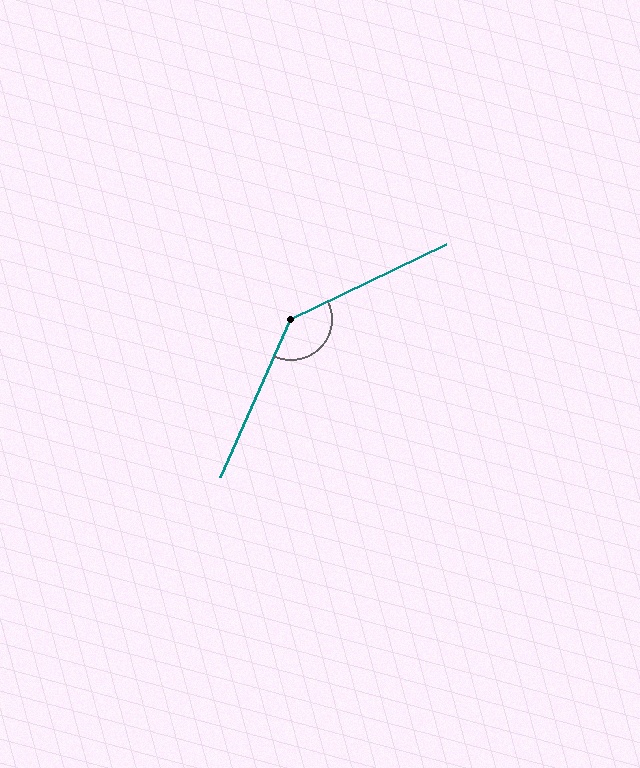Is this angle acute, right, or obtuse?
It is obtuse.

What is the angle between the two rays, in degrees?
Approximately 140 degrees.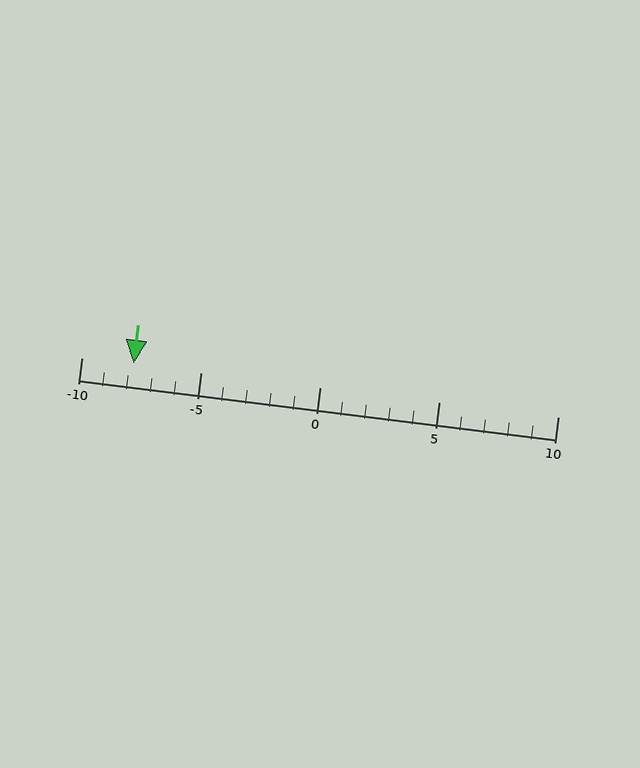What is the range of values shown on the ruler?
The ruler shows values from -10 to 10.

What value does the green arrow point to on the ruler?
The green arrow points to approximately -8.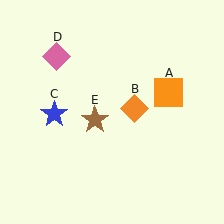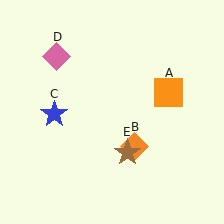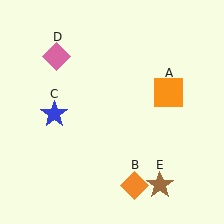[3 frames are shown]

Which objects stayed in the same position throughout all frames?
Orange square (object A) and blue star (object C) and pink diamond (object D) remained stationary.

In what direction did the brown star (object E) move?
The brown star (object E) moved down and to the right.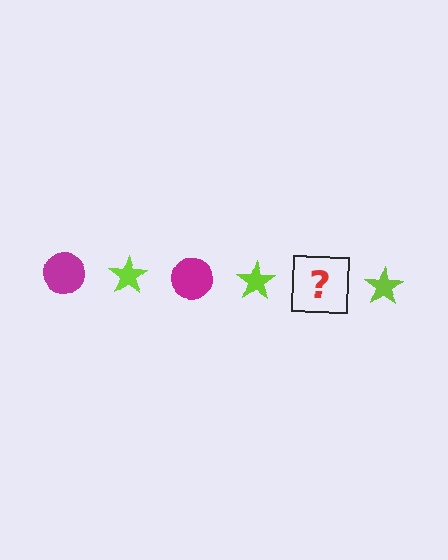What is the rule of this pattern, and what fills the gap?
The rule is that the pattern alternates between magenta circle and lime star. The gap should be filled with a magenta circle.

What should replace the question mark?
The question mark should be replaced with a magenta circle.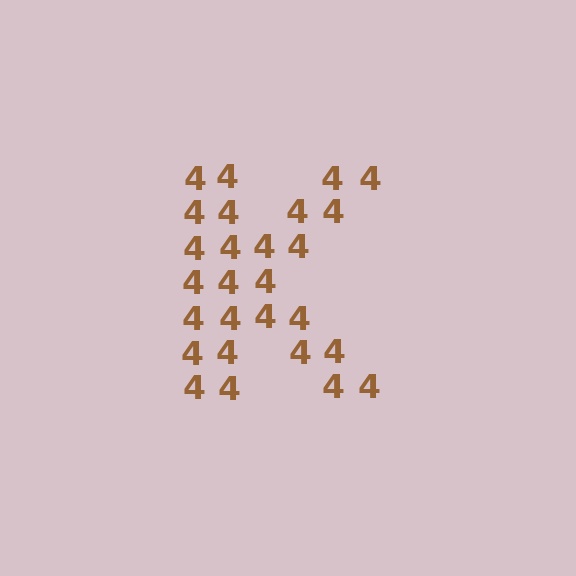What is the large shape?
The large shape is the letter K.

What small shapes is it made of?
It is made of small digit 4's.